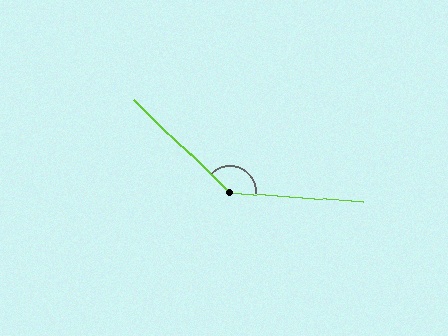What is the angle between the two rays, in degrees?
Approximately 140 degrees.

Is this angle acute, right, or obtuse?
It is obtuse.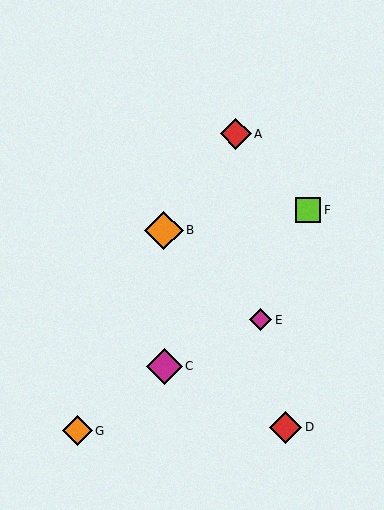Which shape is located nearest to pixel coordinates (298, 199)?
The lime square (labeled F) at (308, 210) is nearest to that location.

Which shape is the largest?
The orange diamond (labeled B) is the largest.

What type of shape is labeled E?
Shape E is a magenta diamond.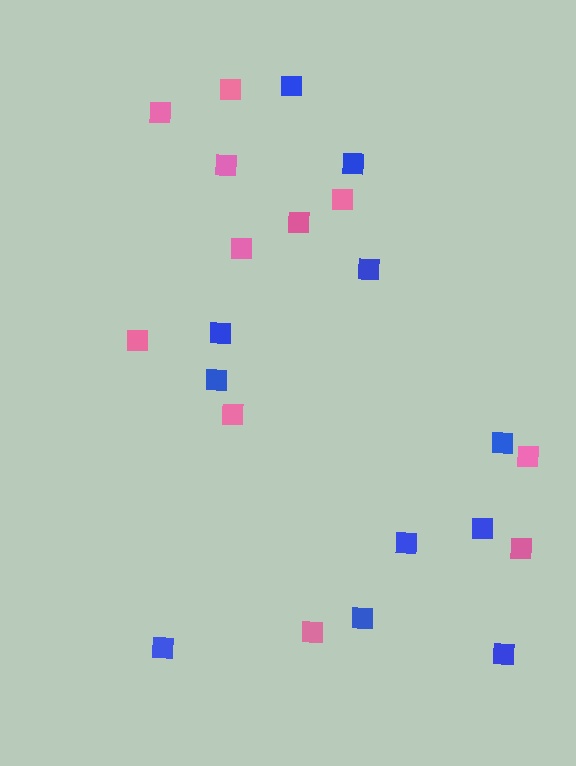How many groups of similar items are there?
There are 2 groups: one group of pink squares (11) and one group of blue squares (11).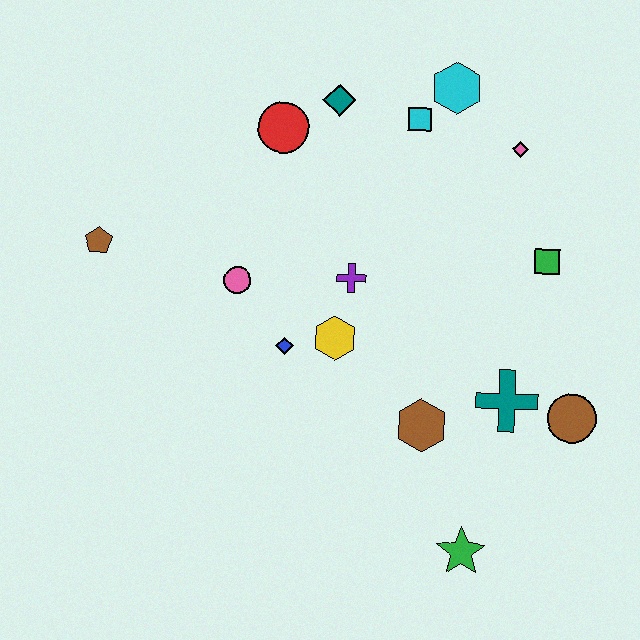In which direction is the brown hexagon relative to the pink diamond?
The brown hexagon is below the pink diamond.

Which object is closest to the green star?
The brown hexagon is closest to the green star.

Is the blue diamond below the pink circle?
Yes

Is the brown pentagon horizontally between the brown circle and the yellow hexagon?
No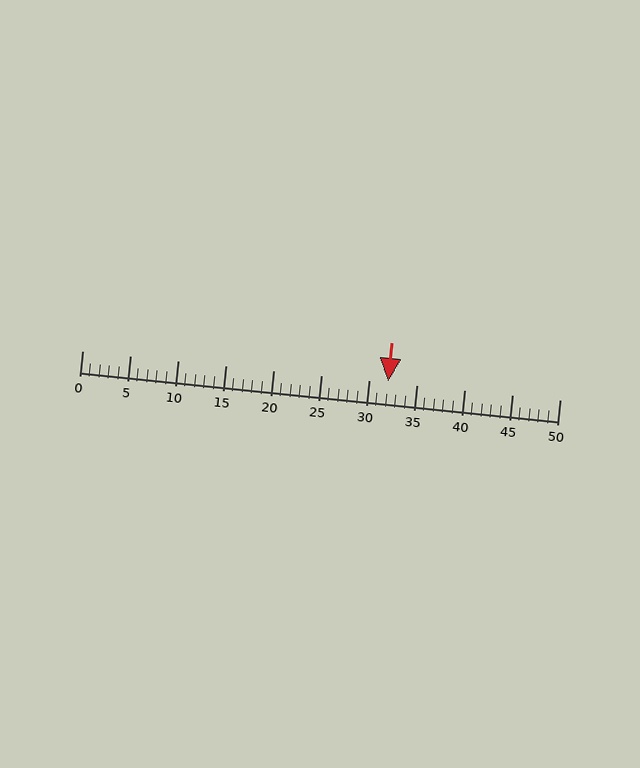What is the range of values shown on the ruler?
The ruler shows values from 0 to 50.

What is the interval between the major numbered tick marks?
The major tick marks are spaced 5 units apart.